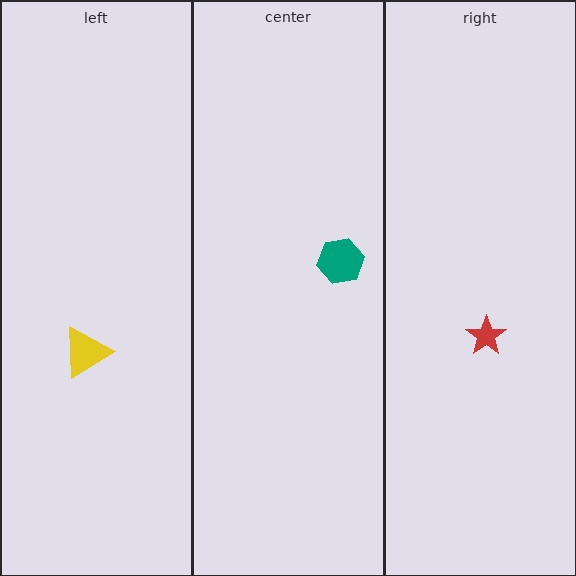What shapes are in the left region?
The yellow triangle.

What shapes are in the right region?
The red star.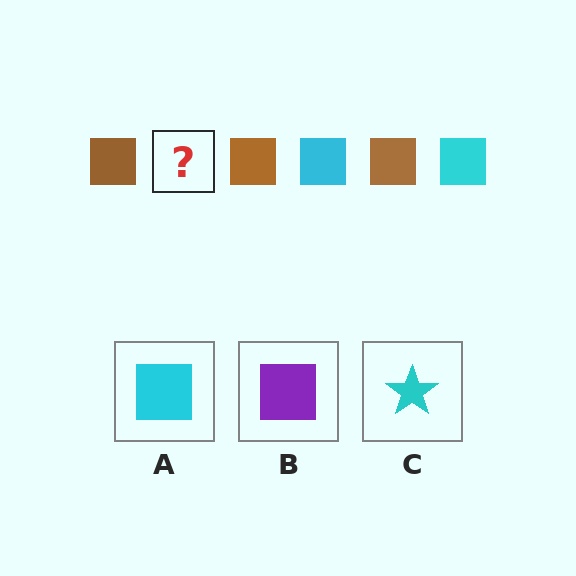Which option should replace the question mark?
Option A.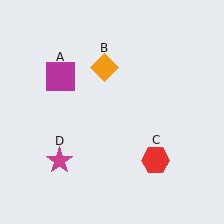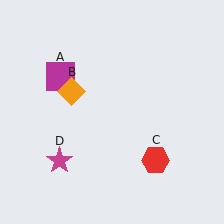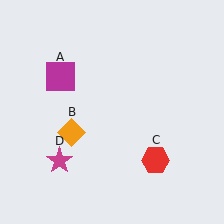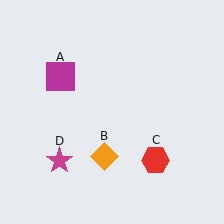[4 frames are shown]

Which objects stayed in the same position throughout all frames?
Magenta square (object A) and red hexagon (object C) and magenta star (object D) remained stationary.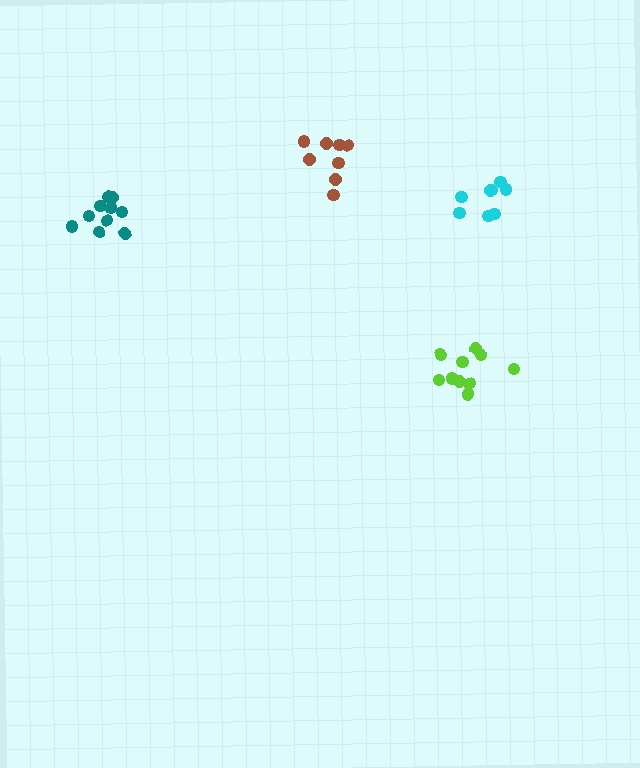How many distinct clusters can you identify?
There are 4 distinct clusters.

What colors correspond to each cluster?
The clusters are colored: cyan, lime, brown, teal.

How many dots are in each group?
Group 1: 8 dots, Group 2: 10 dots, Group 3: 8 dots, Group 4: 10 dots (36 total).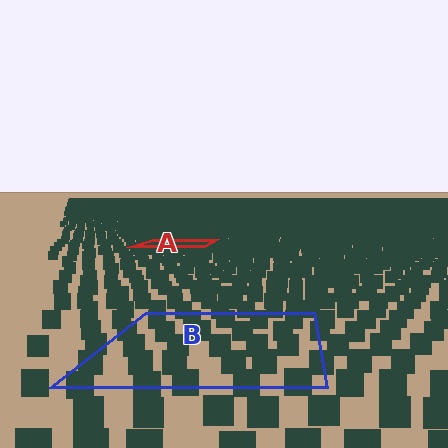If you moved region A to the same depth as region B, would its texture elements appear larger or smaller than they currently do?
They would appear larger. At a closer depth, the same texture elements are projected at a bigger on-screen size.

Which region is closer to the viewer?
Region B is closer. The texture elements there are larger and more spread out.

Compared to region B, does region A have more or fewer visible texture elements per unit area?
Region A has more texture elements per unit area — they are packed more densely because it is farther away.